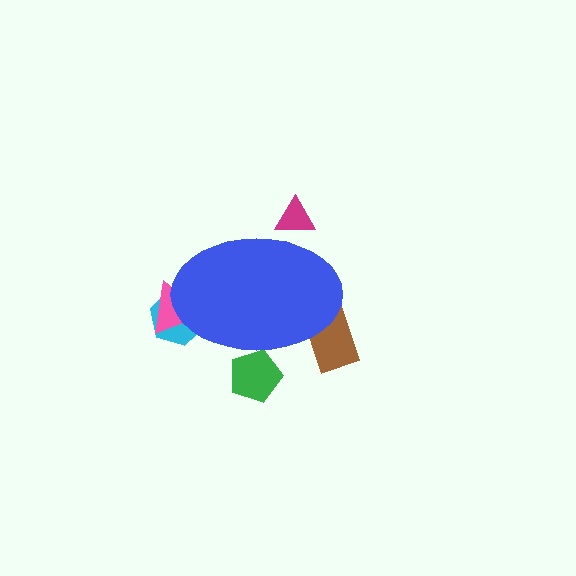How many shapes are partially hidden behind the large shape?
5 shapes are partially hidden.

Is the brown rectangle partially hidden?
Yes, the brown rectangle is partially hidden behind the blue ellipse.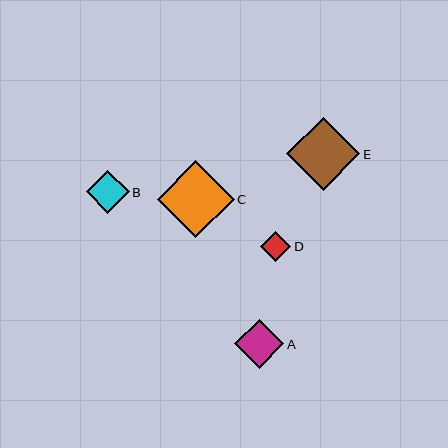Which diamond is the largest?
Diamond C is the largest with a size of approximately 77 pixels.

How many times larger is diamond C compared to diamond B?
Diamond C is approximately 1.8 times the size of diamond B.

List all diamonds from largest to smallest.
From largest to smallest: C, E, A, B, D.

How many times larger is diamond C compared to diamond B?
Diamond C is approximately 1.8 times the size of diamond B.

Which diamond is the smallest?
Diamond D is the smallest with a size of approximately 30 pixels.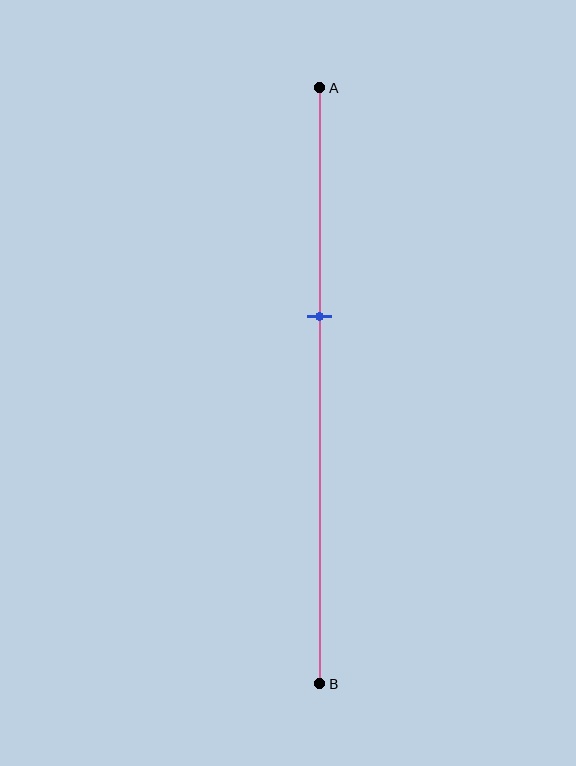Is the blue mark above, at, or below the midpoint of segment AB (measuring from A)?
The blue mark is above the midpoint of segment AB.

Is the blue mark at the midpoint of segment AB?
No, the mark is at about 40% from A, not at the 50% midpoint.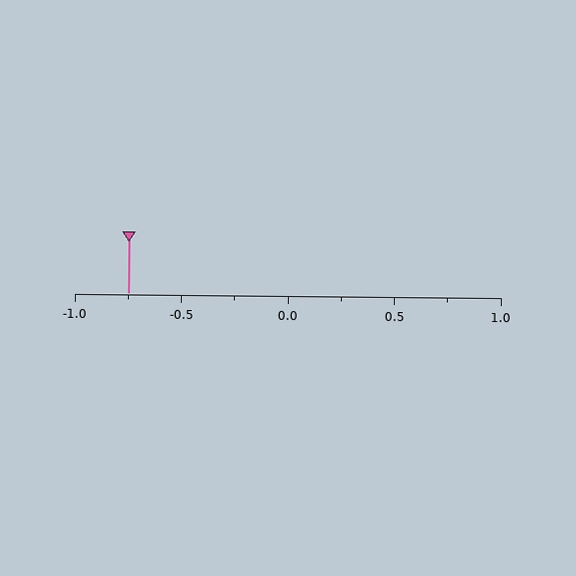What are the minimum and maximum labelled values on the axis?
The axis runs from -1.0 to 1.0.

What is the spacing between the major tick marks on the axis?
The major ticks are spaced 0.5 apart.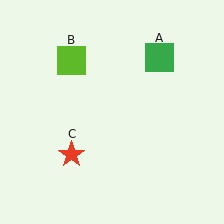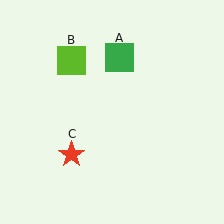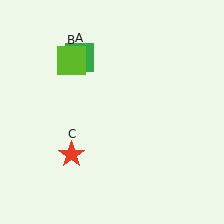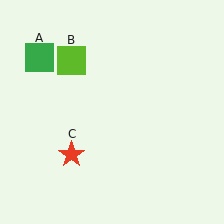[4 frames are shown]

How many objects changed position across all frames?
1 object changed position: green square (object A).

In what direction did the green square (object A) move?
The green square (object A) moved left.